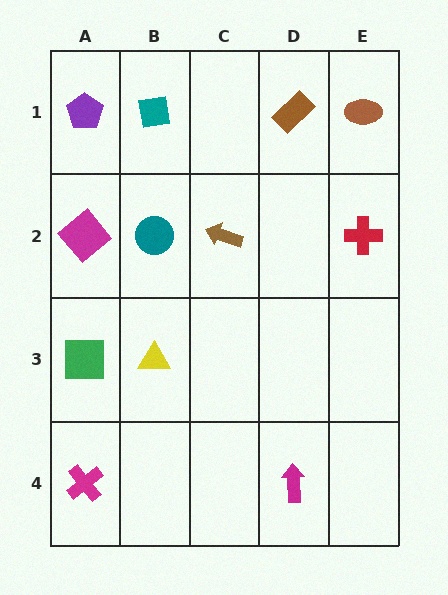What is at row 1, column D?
A brown rectangle.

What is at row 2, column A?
A magenta diamond.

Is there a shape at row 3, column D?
No, that cell is empty.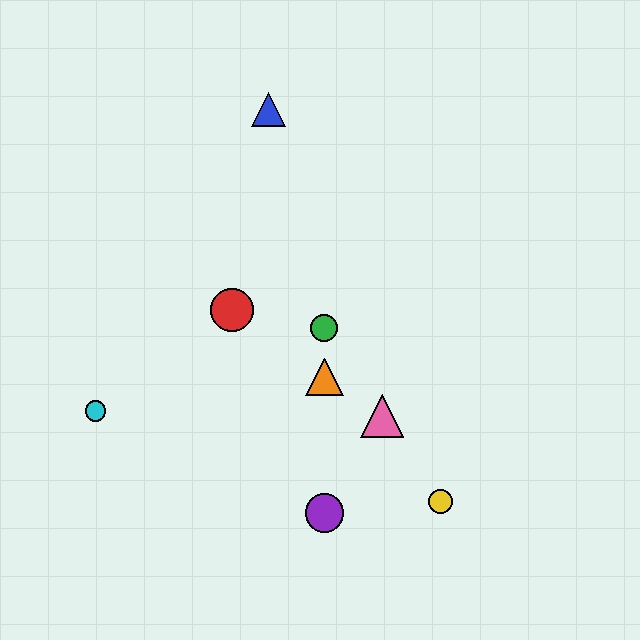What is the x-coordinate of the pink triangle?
The pink triangle is at x≈382.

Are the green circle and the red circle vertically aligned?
No, the green circle is at x≈324 and the red circle is at x≈232.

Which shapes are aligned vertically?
The green circle, the purple circle, the orange triangle are aligned vertically.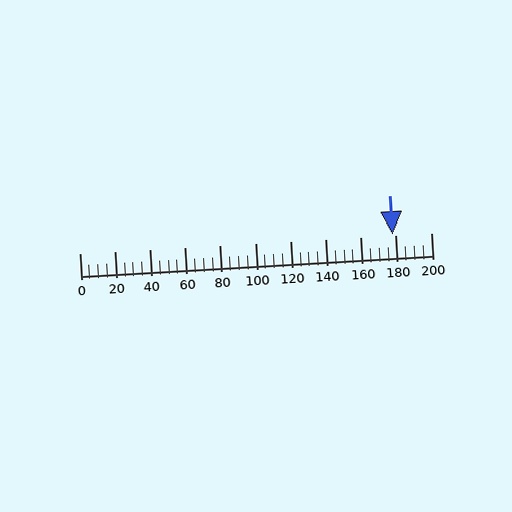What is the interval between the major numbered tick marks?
The major tick marks are spaced 20 units apart.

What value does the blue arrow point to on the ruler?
The blue arrow points to approximately 178.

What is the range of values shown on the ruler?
The ruler shows values from 0 to 200.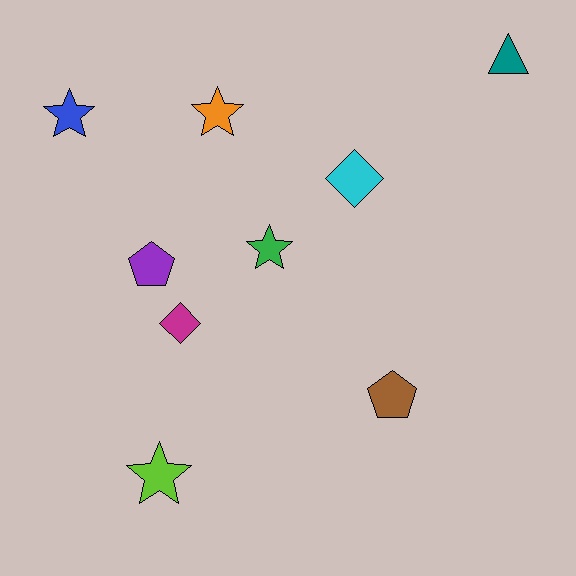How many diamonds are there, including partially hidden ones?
There are 2 diamonds.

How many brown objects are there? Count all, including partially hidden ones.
There is 1 brown object.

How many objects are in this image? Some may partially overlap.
There are 9 objects.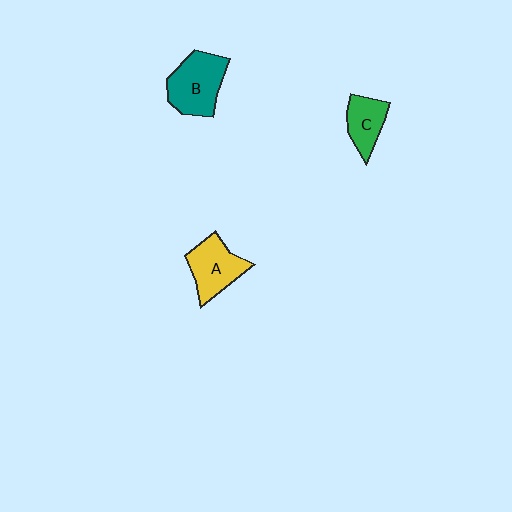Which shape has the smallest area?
Shape C (green).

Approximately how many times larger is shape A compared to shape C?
Approximately 1.4 times.